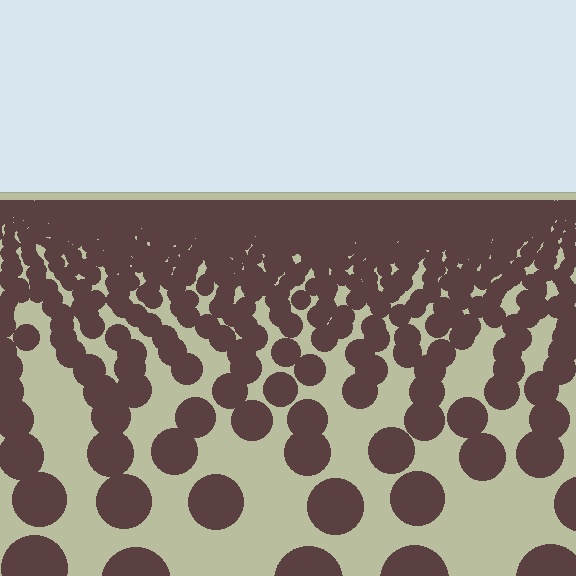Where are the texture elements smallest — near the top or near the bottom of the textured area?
Near the top.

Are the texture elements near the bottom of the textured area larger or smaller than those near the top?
Larger. Near the bottom, elements are closer to the viewer and appear at a bigger on-screen size.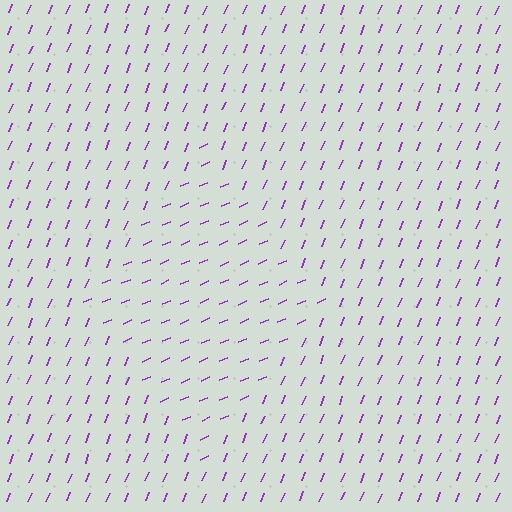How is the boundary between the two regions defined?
The boundary is defined purely by a change in line orientation (approximately 45 degrees difference). All lines are the same color and thickness.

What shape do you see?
I see a diamond.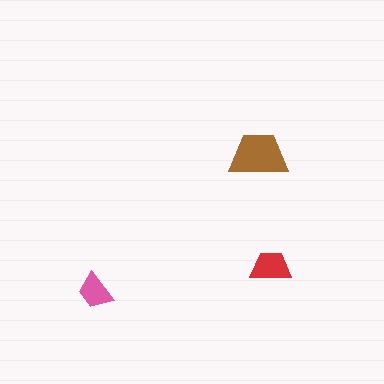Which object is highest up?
The brown trapezoid is topmost.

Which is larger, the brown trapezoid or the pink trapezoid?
The brown one.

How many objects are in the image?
There are 3 objects in the image.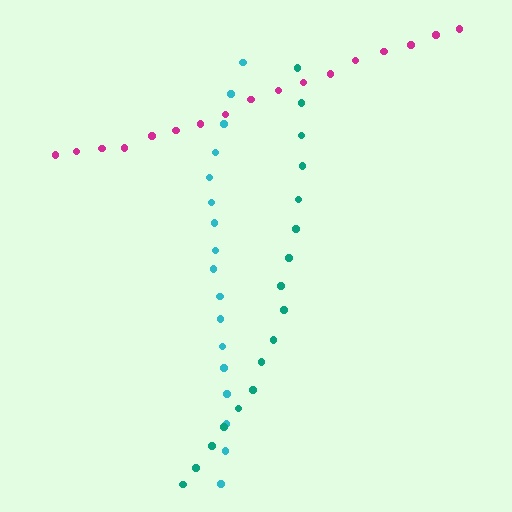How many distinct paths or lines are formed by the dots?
There are 3 distinct paths.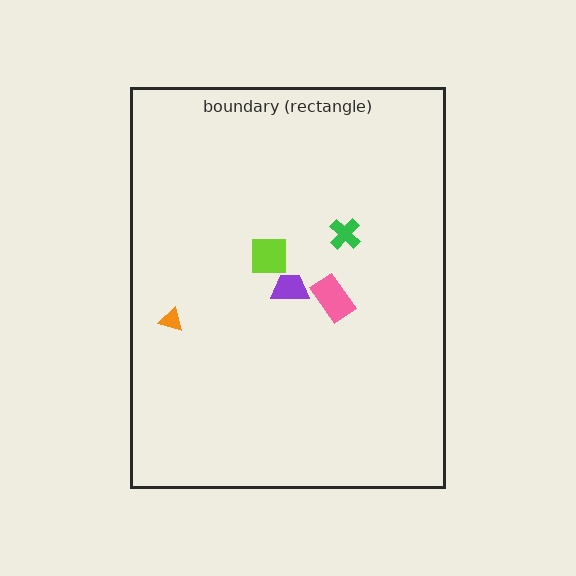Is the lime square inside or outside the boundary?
Inside.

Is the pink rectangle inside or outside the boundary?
Inside.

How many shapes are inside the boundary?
5 inside, 0 outside.